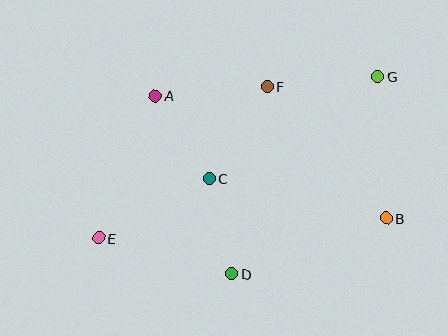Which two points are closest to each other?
Points C and D are closest to each other.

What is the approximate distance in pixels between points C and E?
The distance between C and E is approximately 125 pixels.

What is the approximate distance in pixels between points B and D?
The distance between B and D is approximately 164 pixels.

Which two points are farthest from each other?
Points E and G are farthest from each other.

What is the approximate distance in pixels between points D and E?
The distance between D and E is approximately 138 pixels.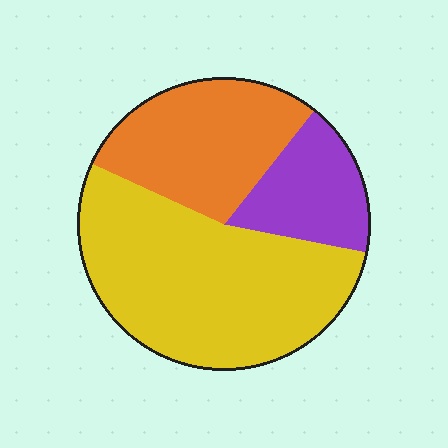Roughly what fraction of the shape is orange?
Orange covers 29% of the shape.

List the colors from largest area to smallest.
From largest to smallest: yellow, orange, purple.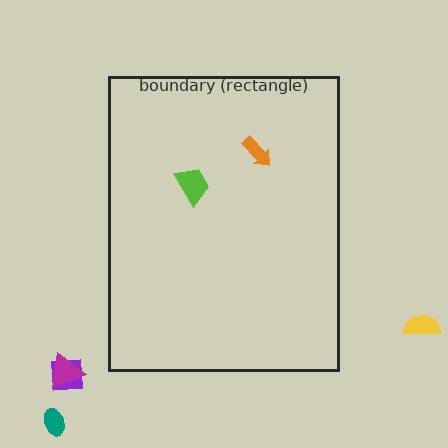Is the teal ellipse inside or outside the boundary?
Outside.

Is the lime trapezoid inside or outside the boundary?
Inside.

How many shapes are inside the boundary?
2 inside, 4 outside.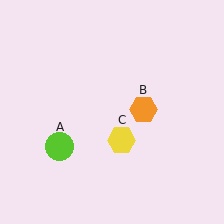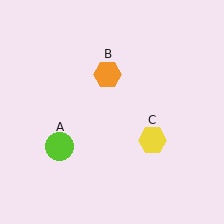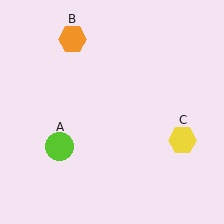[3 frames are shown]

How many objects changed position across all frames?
2 objects changed position: orange hexagon (object B), yellow hexagon (object C).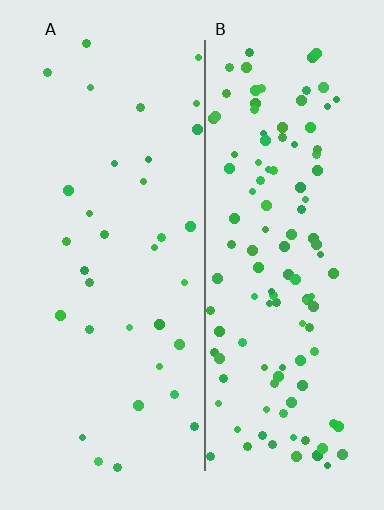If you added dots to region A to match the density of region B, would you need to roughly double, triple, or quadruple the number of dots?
Approximately triple.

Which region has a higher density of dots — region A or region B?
B (the right).